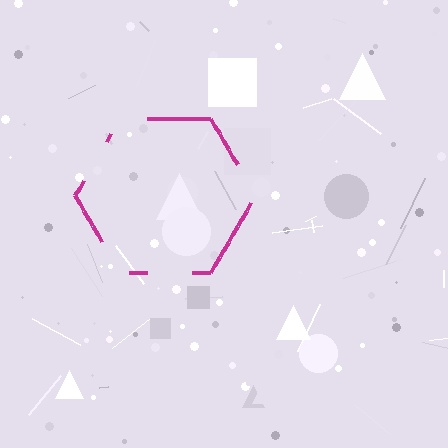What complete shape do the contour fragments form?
The contour fragments form a hexagon.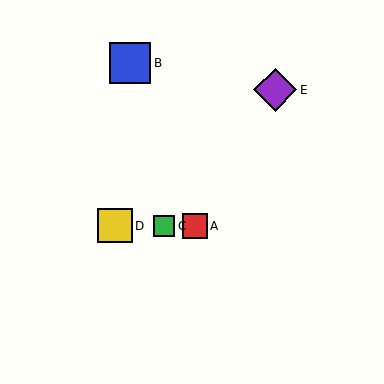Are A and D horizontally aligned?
Yes, both are at y≈226.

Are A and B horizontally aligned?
No, A is at y≈226 and B is at y≈63.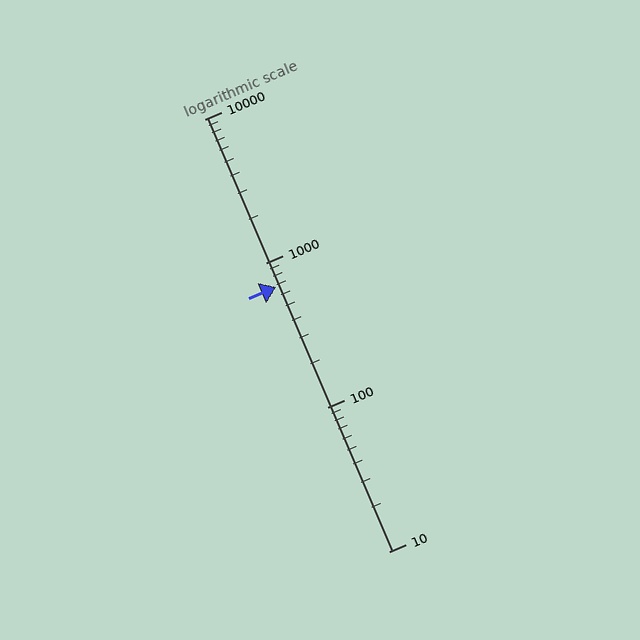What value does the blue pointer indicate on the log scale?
The pointer indicates approximately 680.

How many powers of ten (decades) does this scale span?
The scale spans 3 decades, from 10 to 10000.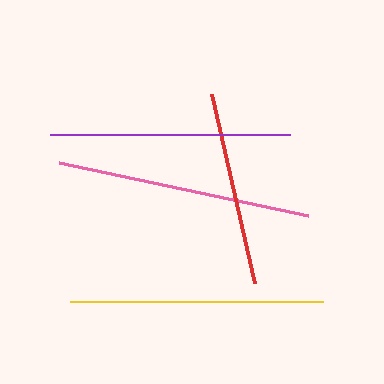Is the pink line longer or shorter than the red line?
The pink line is longer than the red line.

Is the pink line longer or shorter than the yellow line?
The pink line is longer than the yellow line.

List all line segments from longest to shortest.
From longest to shortest: pink, yellow, purple, red.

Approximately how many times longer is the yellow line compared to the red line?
The yellow line is approximately 1.3 times the length of the red line.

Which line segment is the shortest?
The red line is the shortest at approximately 194 pixels.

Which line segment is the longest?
The pink line is the longest at approximately 255 pixels.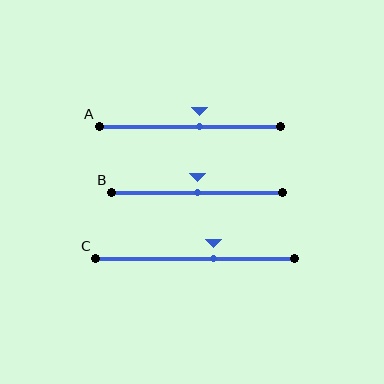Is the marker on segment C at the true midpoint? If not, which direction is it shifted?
No, the marker on segment C is shifted to the right by about 9% of the segment length.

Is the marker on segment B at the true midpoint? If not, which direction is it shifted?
Yes, the marker on segment B is at the true midpoint.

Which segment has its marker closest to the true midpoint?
Segment B has its marker closest to the true midpoint.